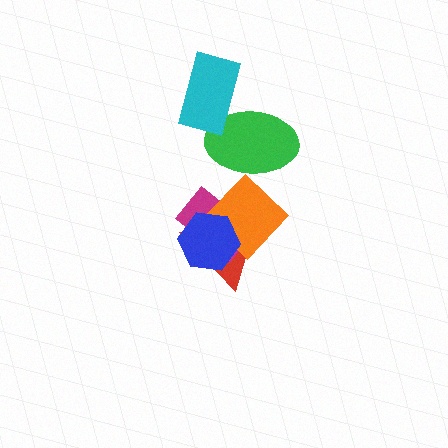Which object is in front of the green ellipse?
The cyan rectangle is in front of the green ellipse.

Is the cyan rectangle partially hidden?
No, no other shape covers it.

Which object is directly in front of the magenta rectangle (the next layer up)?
The orange diamond is directly in front of the magenta rectangle.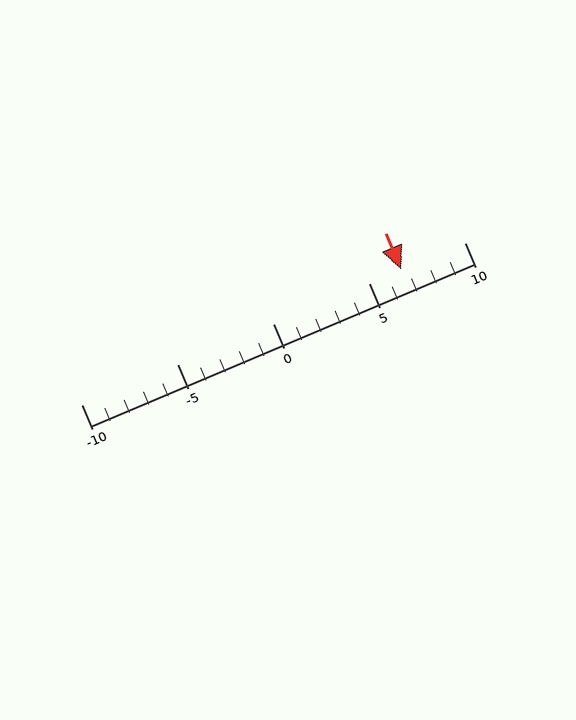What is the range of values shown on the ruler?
The ruler shows values from -10 to 10.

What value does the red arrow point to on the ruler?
The red arrow points to approximately 7.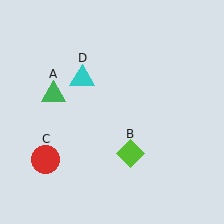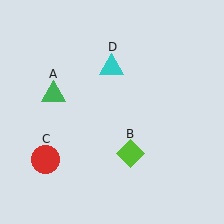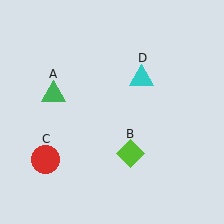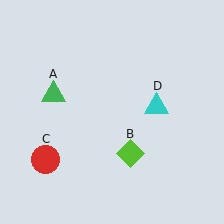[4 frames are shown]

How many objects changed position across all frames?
1 object changed position: cyan triangle (object D).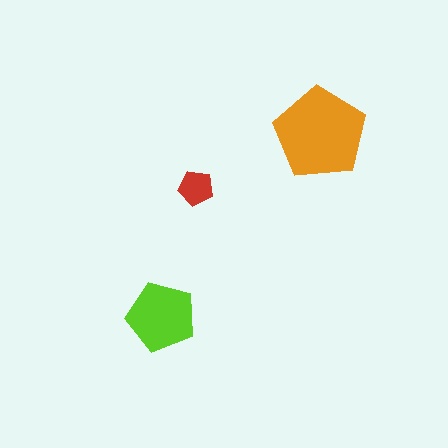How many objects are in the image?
There are 3 objects in the image.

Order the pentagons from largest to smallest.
the orange one, the lime one, the red one.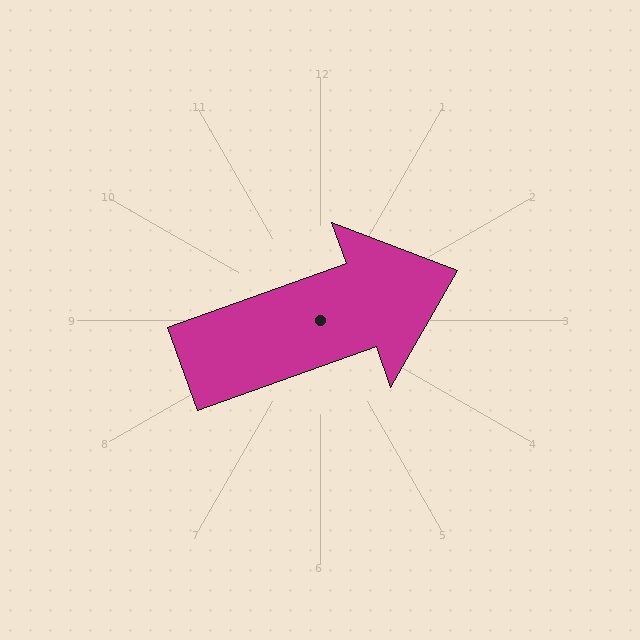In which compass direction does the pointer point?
East.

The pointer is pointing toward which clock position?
Roughly 2 o'clock.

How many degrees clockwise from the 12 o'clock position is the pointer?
Approximately 70 degrees.